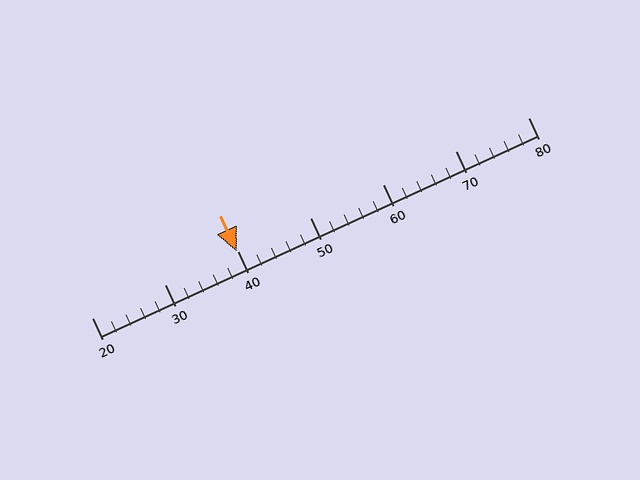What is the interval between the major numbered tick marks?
The major tick marks are spaced 10 units apart.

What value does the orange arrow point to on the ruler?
The orange arrow points to approximately 40.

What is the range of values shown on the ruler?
The ruler shows values from 20 to 80.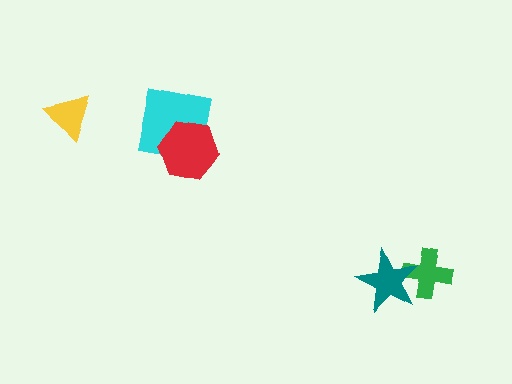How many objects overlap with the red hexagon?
1 object overlaps with the red hexagon.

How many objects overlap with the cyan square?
1 object overlaps with the cyan square.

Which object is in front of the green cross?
The teal star is in front of the green cross.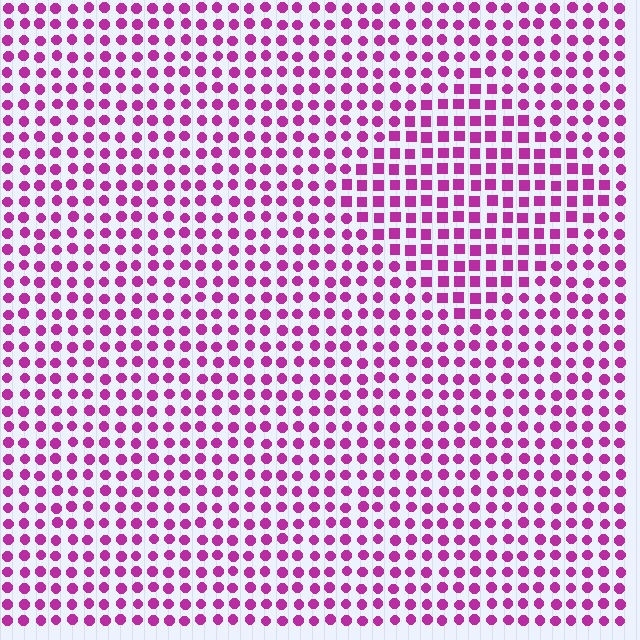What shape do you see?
I see a diamond.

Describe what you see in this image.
The image is filled with small magenta elements arranged in a uniform grid. A diamond-shaped region contains squares, while the surrounding area contains circles. The boundary is defined purely by the change in element shape.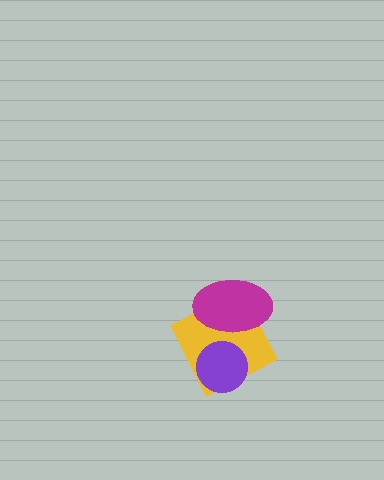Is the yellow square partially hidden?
Yes, it is partially covered by another shape.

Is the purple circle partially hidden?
No, no other shape covers it.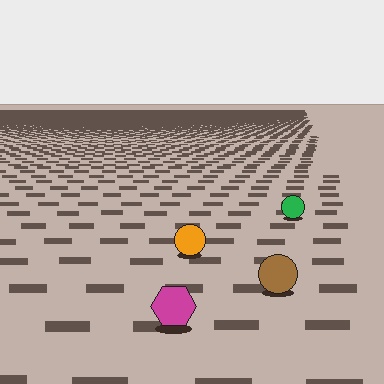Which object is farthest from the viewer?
The green circle is farthest from the viewer. It appears smaller and the ground texture around it is denser.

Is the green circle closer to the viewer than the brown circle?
No. The brown circle is closer — you can tell from the texture gradient: the ground texture is coarser near it.